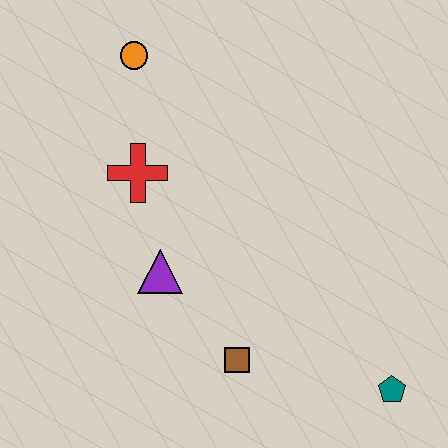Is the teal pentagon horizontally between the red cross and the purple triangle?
No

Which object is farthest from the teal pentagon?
The orange circle is farthest from the teal pentagon.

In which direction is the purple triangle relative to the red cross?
The purple triangle is below the red cross.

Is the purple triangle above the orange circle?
No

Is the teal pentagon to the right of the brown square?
Yes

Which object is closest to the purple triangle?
The red cross is closest to the purple triangle.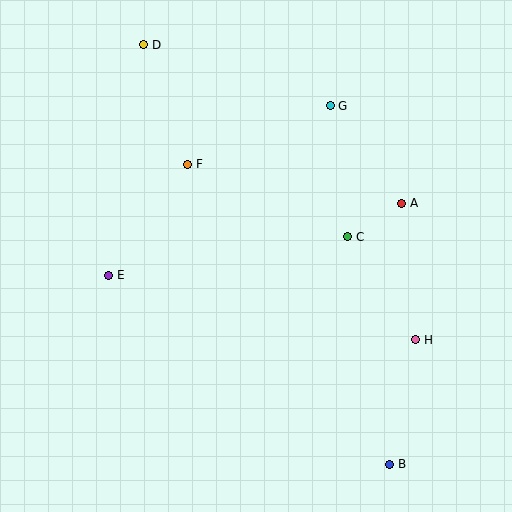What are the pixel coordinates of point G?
Point G is at (330, 106).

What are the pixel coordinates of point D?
Point D is at (144, 45).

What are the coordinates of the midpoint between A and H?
The midpoint between A and H is at (409, 271).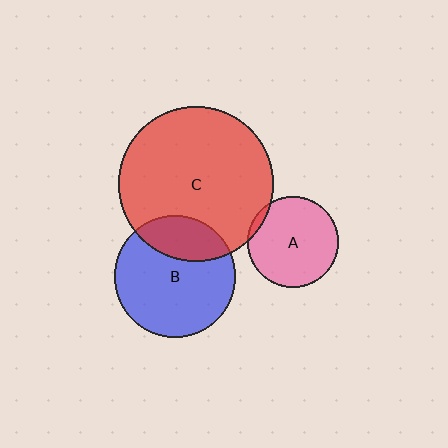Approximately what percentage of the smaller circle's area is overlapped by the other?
Approximately 25%.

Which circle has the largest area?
Circle C (red).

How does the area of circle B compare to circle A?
Approximately 1.8 times.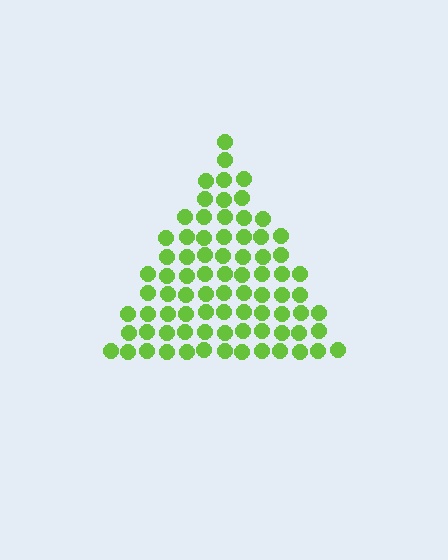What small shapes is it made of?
It is made of small circles.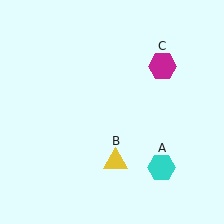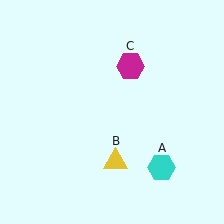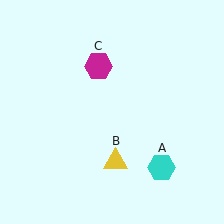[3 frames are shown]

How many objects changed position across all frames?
1 object changed position: magenta hexagon (object C).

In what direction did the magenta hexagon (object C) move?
The magenta hexagon (object C) moved left.